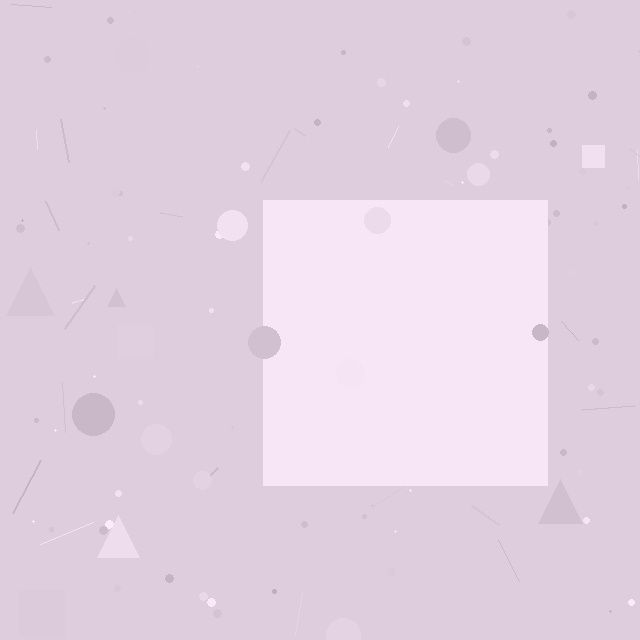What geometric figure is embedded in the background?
A square is embedded in the background.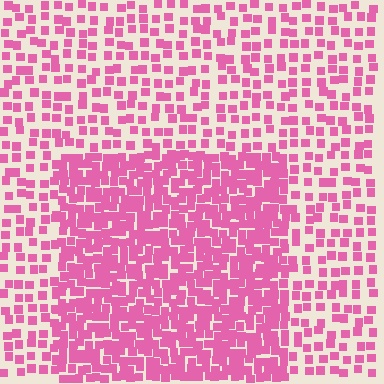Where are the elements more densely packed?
The elements are more densely packed inside the rectangle boundary.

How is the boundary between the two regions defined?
The boundary is defined by a change in element density (approximately 2.2x ratio). All elements are the same color, size, and shape.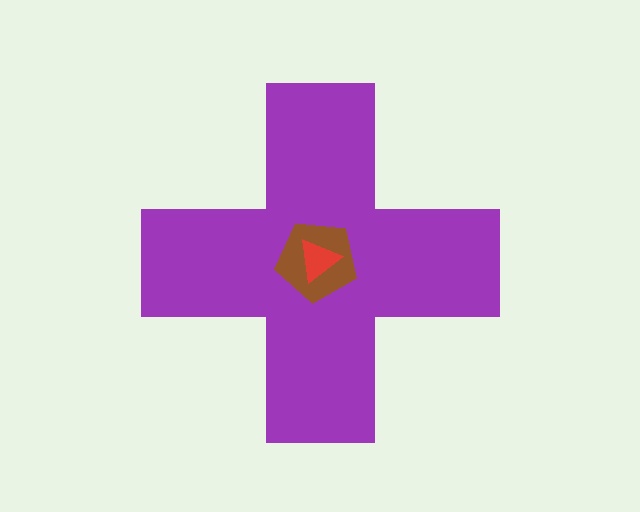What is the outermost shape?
The purple cross.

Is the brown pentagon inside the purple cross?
Yes.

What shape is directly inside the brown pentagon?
The red triangle.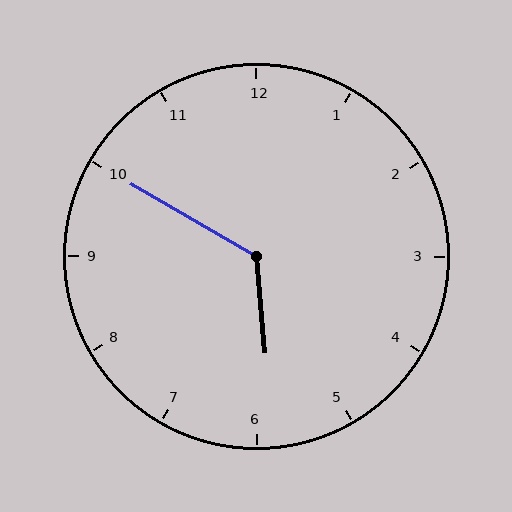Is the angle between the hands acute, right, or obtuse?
It is obtuse.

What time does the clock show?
5:50.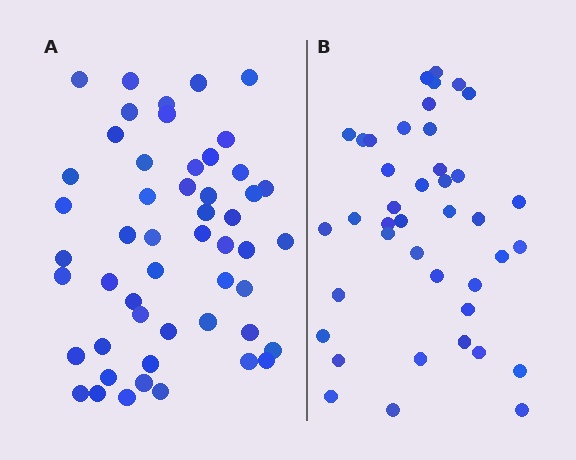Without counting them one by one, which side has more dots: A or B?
Region A (the left region) has more dots.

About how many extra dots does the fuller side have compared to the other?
Region A has roughly 10 or so more dots than region B.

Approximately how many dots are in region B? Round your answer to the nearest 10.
About 40 dots. (The exact count is 41, which rounds to 40.)